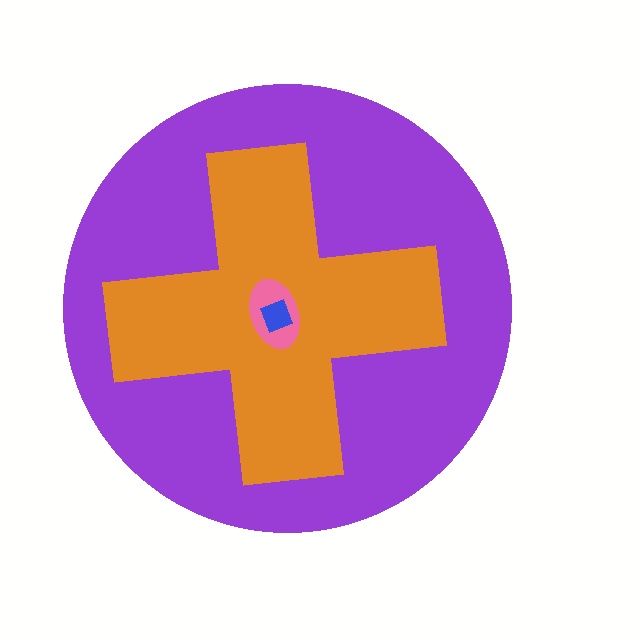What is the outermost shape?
The purple circle.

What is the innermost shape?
The blue square.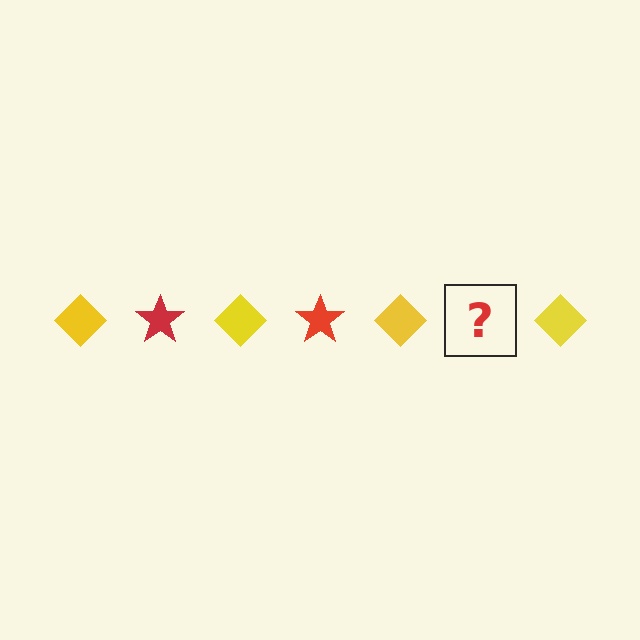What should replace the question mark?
The question mark should be replaced with a red star.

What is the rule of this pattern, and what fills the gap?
The rule is that the pattern alternates between yellow diamond and red star. The gap should be filled with a red star.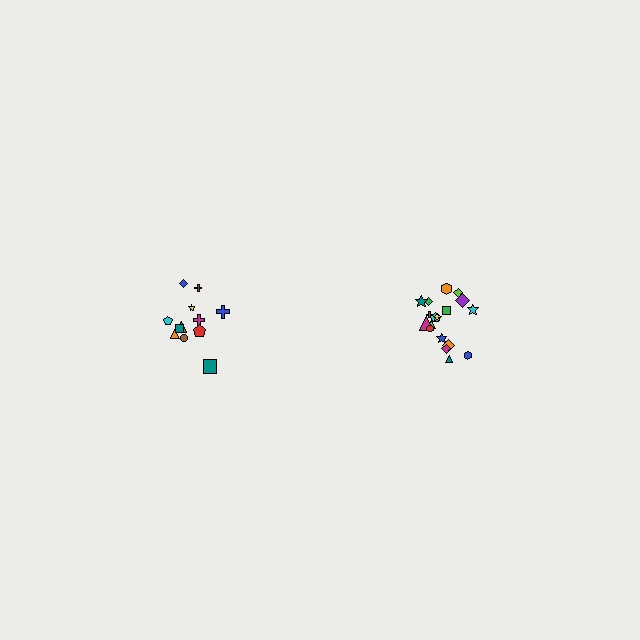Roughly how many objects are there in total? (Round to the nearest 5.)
Roughly 30 objects in total.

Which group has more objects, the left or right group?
The right group.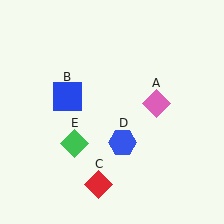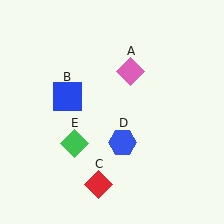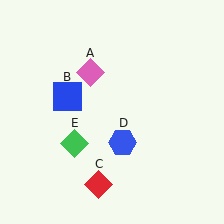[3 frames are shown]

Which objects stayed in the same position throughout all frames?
Blue square (object B) and red diamond (object C) and blue hexagon (object D) and green diamond (object E) remained stationary.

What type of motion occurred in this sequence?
The pink diamond (object A) rotated counterclockwise around the center of the scene.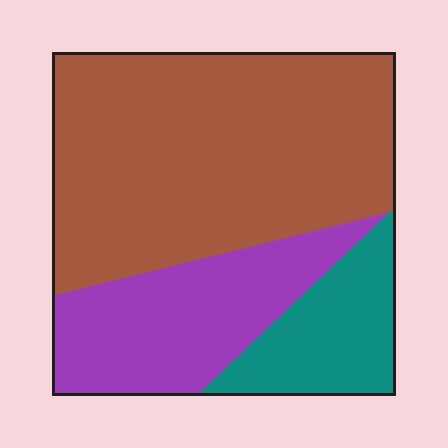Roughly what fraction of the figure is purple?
Purple covers roughly 25% of the figure.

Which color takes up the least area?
Teal, at roughly 15%.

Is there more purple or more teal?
Purple.